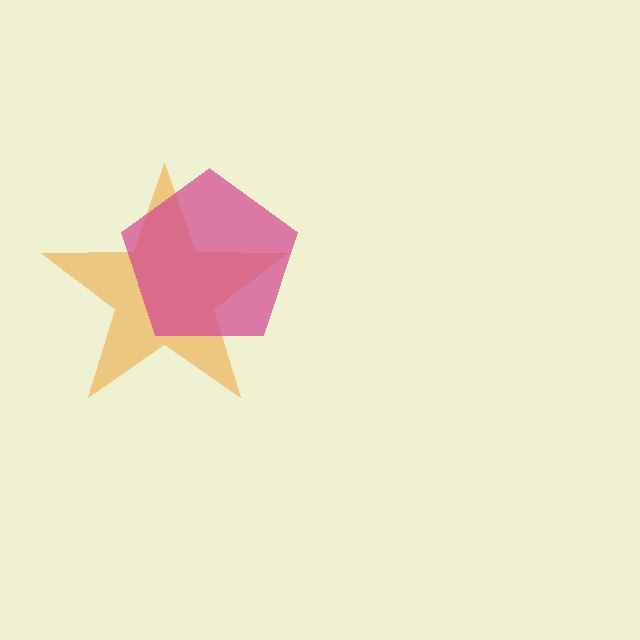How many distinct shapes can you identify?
There are 2 distinct shapes: an orange star, a magenta pentagon.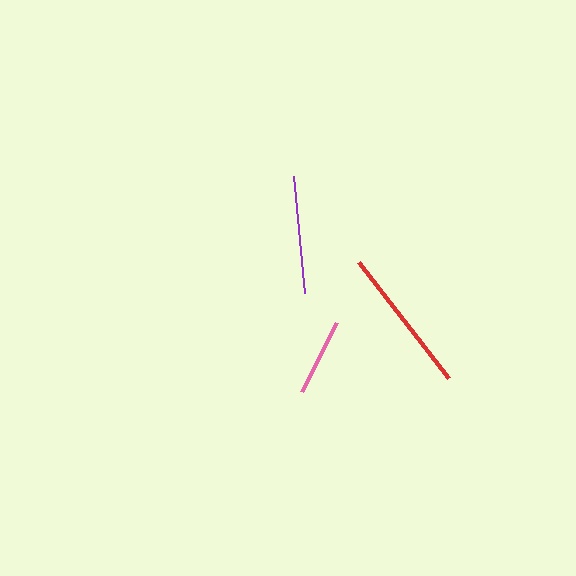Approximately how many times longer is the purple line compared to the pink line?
The purple line is approximately 1.5 times the length of the pink line.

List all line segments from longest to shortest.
From longest to shortest: red, purple, pink.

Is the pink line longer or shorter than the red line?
The red line is longer than the pink line.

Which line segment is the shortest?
The pink line is the shortest at approximately 78 pixels.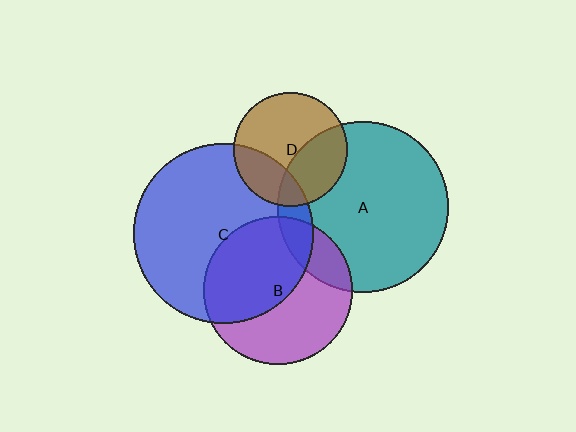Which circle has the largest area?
Circle C (blue).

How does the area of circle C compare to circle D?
Approximately 2.5 times.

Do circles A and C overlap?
Yes.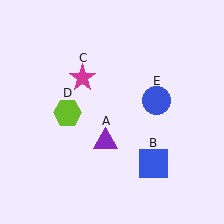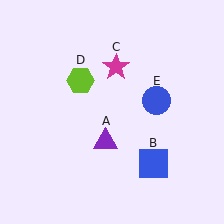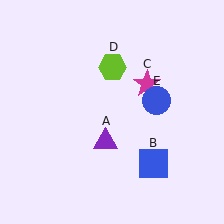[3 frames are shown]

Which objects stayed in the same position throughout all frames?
Purple triangle (object A) and blue square (object B) and blue circle (object E) remained stationary.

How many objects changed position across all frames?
2 objects changed position: magenta star (object C), lime hexagon (object D).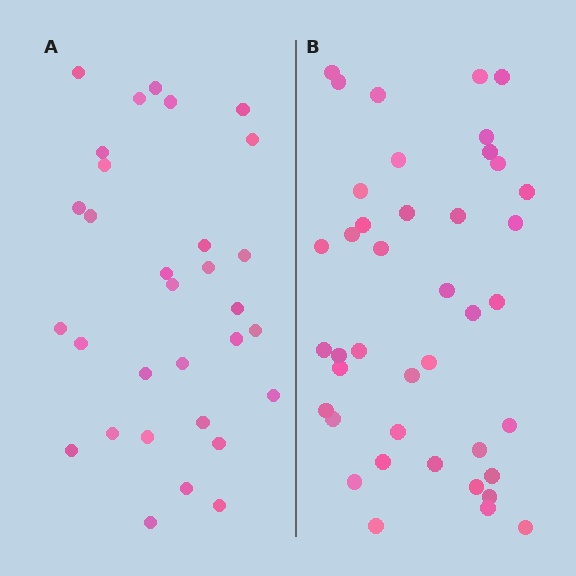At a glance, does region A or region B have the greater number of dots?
Region B (the right region) has more dots.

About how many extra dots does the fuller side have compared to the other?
Region B has roughly 10 or so more dots than region A.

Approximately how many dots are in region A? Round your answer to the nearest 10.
About 30 dots. (The exact count is 31, which rounds to 30.)